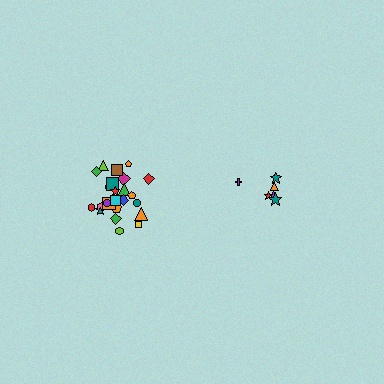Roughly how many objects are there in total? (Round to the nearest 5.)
Roughly 30 objects in total.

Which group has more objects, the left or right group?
The left group.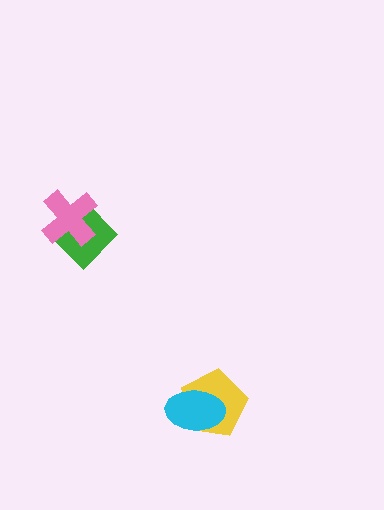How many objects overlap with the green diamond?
1 object overlaps with the green diamond.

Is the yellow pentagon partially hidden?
Yes, it is partially covered by another shape.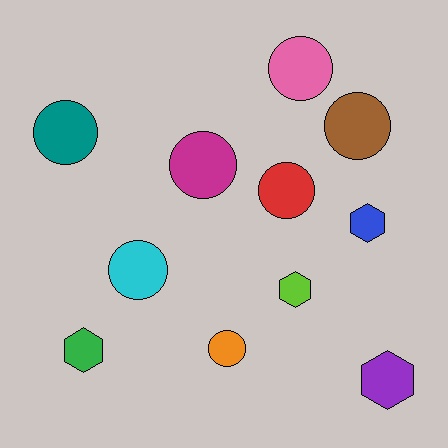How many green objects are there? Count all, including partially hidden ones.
There is 1 green object.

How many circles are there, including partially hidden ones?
There are 7 circles.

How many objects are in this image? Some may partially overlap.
There are 11 objects.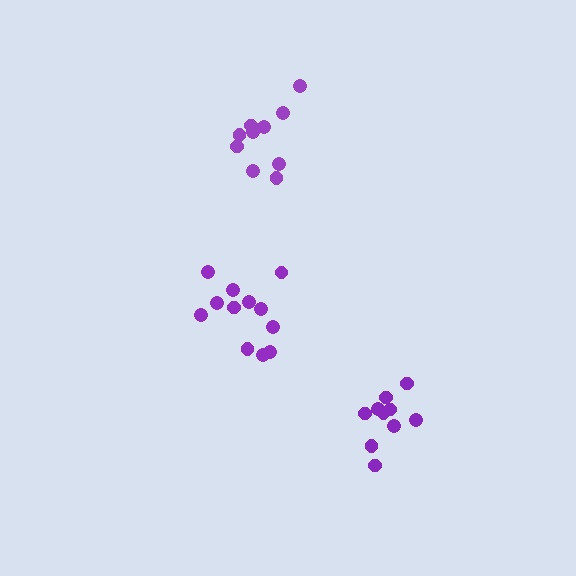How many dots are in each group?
Group 1: 10 dots, Group 2: 10 dots, Group 3: 12 dots (32 total).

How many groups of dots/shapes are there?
There are 3 groups.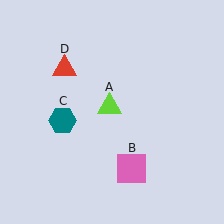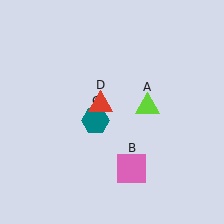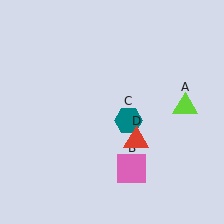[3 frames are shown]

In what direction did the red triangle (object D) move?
The red triangle (object D) moved down and to the right.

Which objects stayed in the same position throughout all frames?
Pink square (object B) remained stationary.